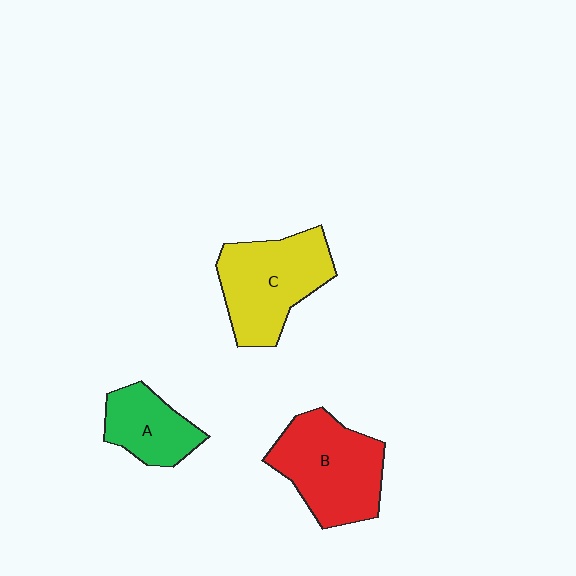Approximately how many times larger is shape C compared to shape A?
Approximately 1.7 times.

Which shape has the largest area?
Shape B (red).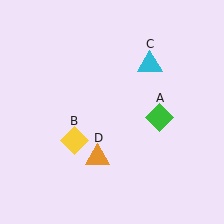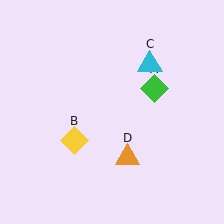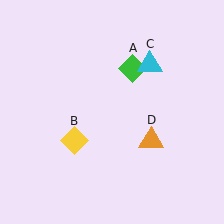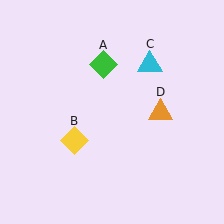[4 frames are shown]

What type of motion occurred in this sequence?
The green diamond (object A), orange triangle (object D) rotated counterclockwise around the center of the scene.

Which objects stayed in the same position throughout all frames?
Yellow diamond (object B) and cyan triangle (object C) remained stationary.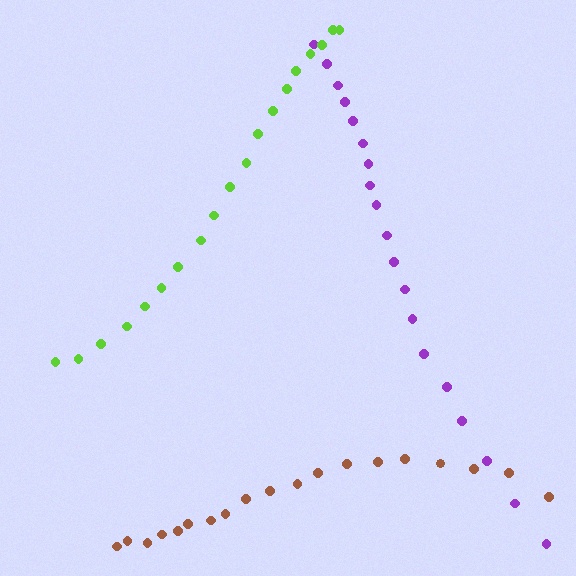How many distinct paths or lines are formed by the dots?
There are 3 distinct paths.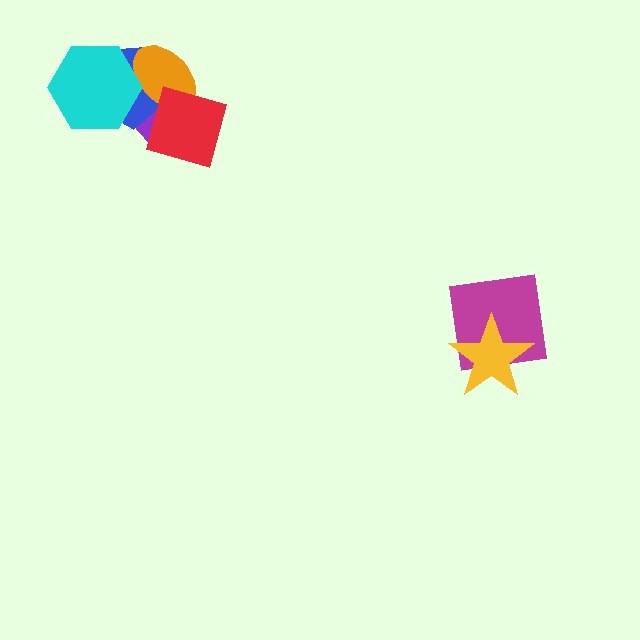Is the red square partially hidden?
No, no other shape covers it.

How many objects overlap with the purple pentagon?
4 objects overlap with the purple pentagon.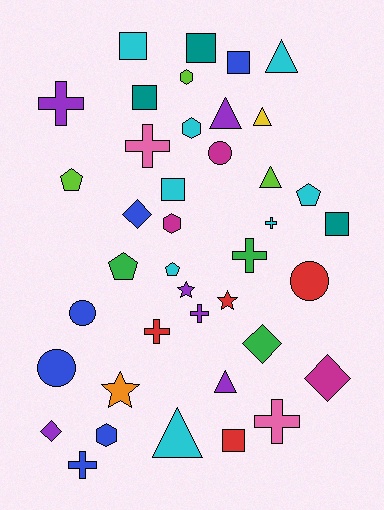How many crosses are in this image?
There are 8 crosses.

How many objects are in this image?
There are 40 objects.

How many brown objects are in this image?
There are no brown objects.